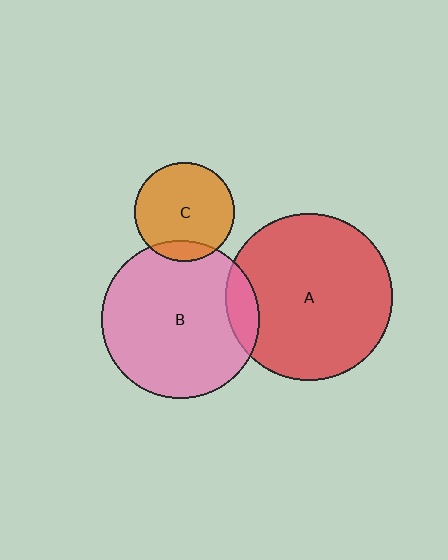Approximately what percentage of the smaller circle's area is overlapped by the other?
Approximately 15%.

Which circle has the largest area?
Circle A (red).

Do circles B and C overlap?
Yes.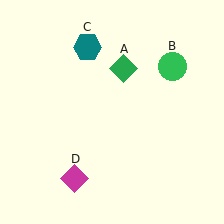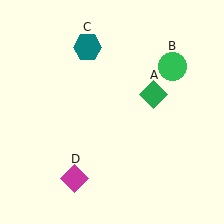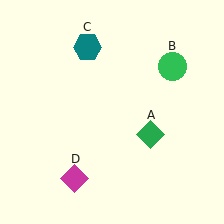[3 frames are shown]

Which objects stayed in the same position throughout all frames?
Green circle (object B) and teal hexagon (object C) and magenta diamond (object D) remained stationary.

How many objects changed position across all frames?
1 object changed position: green diamond (object A).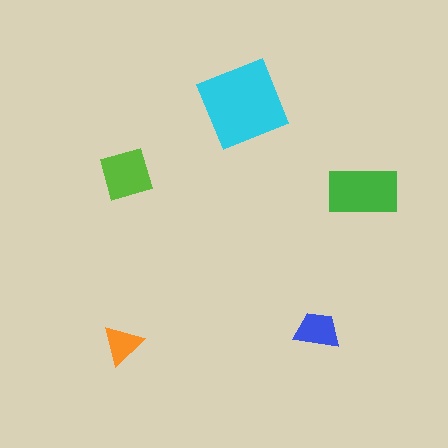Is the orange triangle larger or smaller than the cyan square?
Smaller.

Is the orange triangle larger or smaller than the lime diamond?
Smaller.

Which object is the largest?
The cyan square.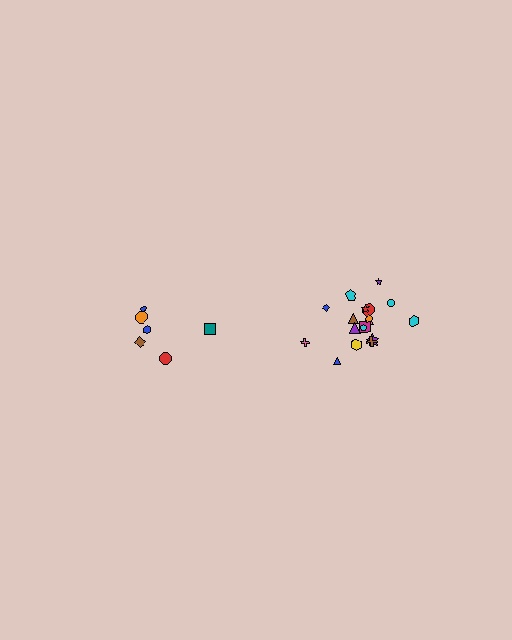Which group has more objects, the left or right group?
The right group.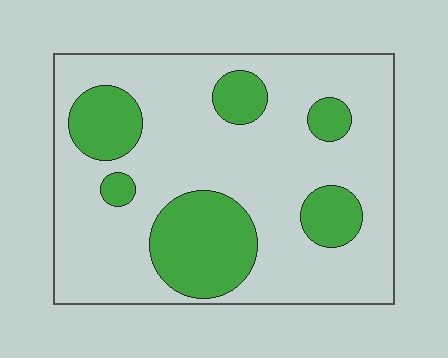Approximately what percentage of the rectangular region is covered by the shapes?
Approximately 25%.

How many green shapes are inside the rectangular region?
6.